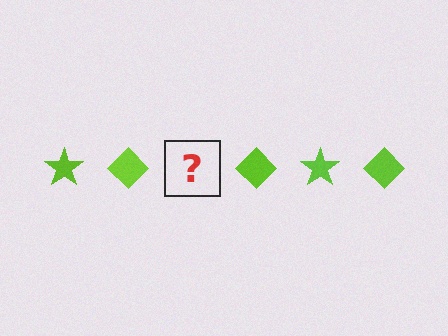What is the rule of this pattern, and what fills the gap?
The rule is that the pattern cycles through star, diamond shapes in lime. The gap should be filled with a lime star.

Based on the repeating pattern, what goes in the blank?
The blank should be a lime star.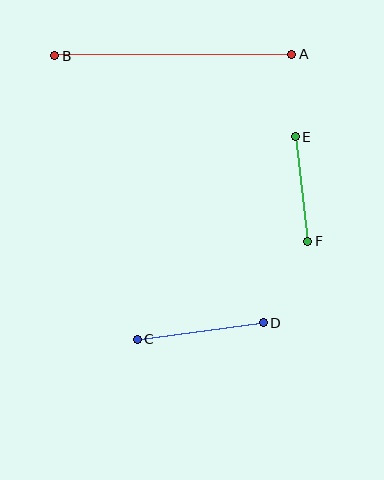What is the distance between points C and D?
The distance is approximately 127 pixels.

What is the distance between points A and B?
The distance is approximately 237 pixels.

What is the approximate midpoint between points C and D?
The midpoint is at approximately (200, 331) pixels.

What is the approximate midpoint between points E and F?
The midpoint is at approximately (301, 189) pixels.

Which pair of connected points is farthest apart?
Points A and B are farthest apart.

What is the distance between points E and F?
The distance is approximately 105 pixels.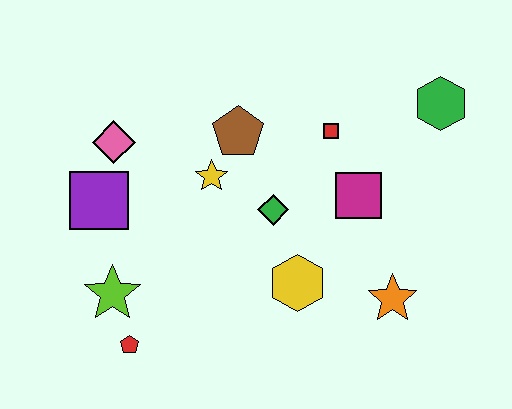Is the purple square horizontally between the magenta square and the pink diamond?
No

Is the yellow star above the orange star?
Yes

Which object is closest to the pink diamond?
The purple square is closest to the pink diamond.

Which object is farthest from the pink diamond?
The green hexagon is farthest from the pink diamond.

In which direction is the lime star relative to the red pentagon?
The lime star is above the red pentagon.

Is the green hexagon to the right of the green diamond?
Yes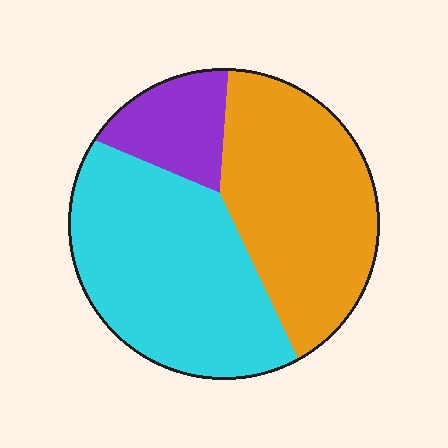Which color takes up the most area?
Cyan, at roughly 45%.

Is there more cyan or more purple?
Cyan.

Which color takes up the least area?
Purple, at roughly 15%.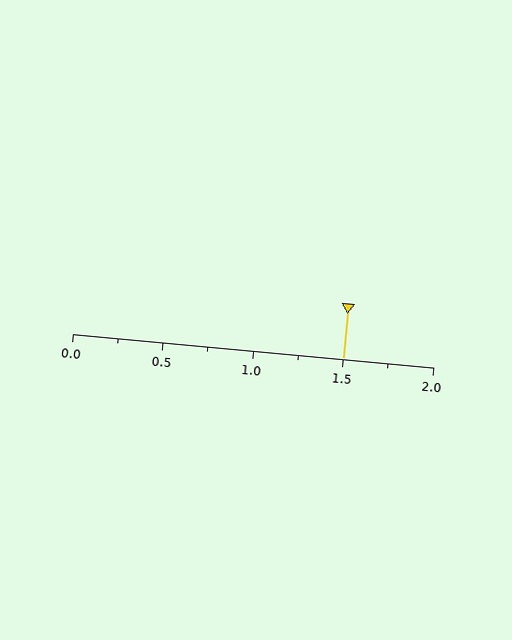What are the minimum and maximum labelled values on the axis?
The axis runs from 0.0 to 2.0.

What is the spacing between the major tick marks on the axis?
The major ticks are spaced 0.5 apart.